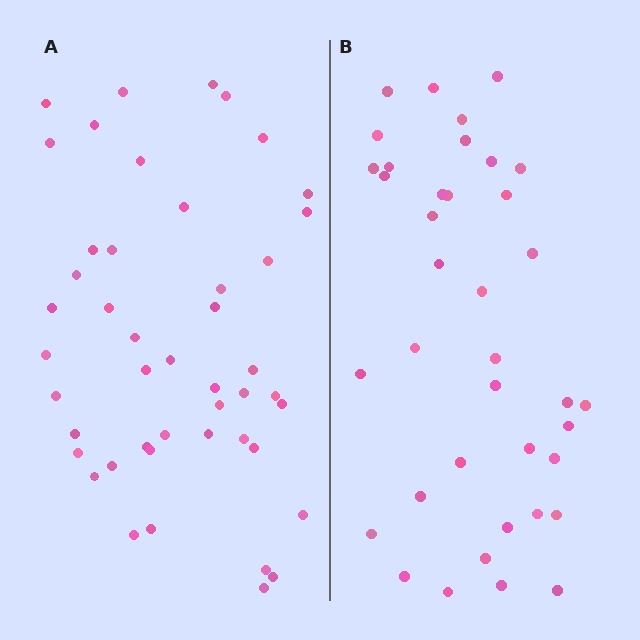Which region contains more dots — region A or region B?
Region A (the left region) has more dots.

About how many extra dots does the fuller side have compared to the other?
Region A has roughly 8 or so more dots than region B.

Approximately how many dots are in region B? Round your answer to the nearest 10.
About 40 dots. (The exact count is 38, which rounds to 40.)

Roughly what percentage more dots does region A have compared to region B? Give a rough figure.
About 20% more.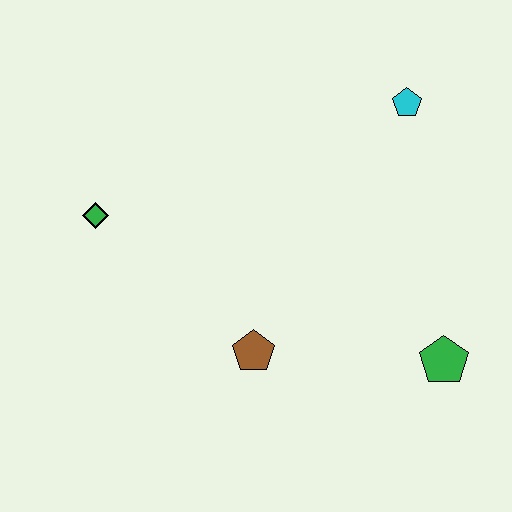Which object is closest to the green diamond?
The brown pentagon is closest to the green diamond.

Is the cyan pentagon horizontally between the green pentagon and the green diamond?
Yes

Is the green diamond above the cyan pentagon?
No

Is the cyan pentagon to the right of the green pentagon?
No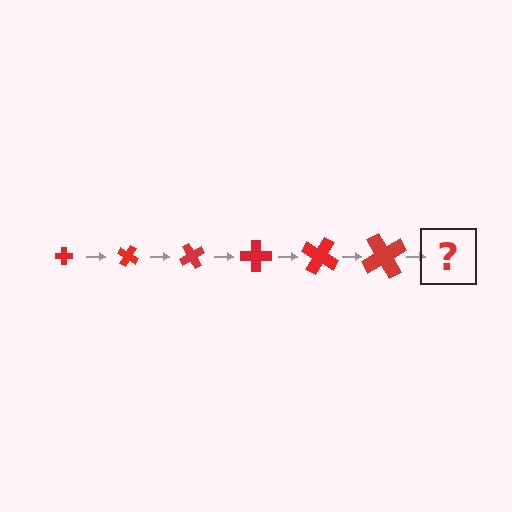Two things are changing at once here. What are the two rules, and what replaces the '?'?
The two rules are that the cross grows larger each step and it rotates 30 degrees each step. The '?' should be a cross, larger than the previous one and rotated 180 degrees from the start.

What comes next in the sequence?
The next element should be a cross, larger than the previous one and rotated 180 degrees from the start.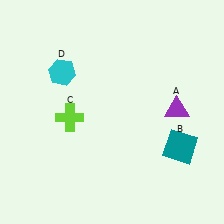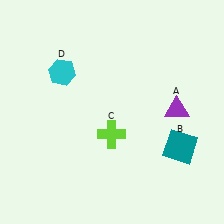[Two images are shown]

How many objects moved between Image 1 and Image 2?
1 object moved between the two images.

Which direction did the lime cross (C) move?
The lime cross (C) moved right.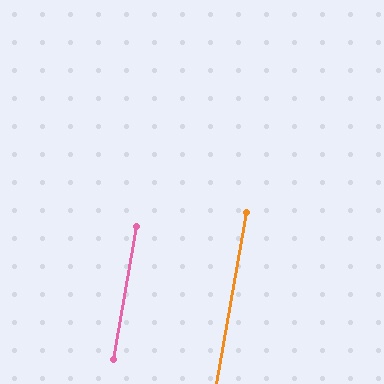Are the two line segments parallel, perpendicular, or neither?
Parallel — their directions differ by only 0.2°.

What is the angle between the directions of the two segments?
Approximately 0 degrees.